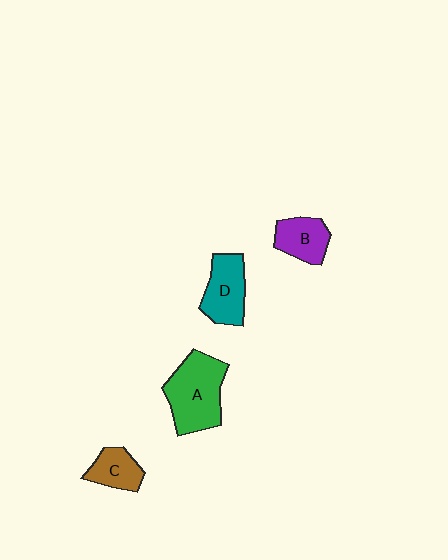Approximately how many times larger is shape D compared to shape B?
Approximately 1.3 times.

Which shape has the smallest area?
Shape C (brown).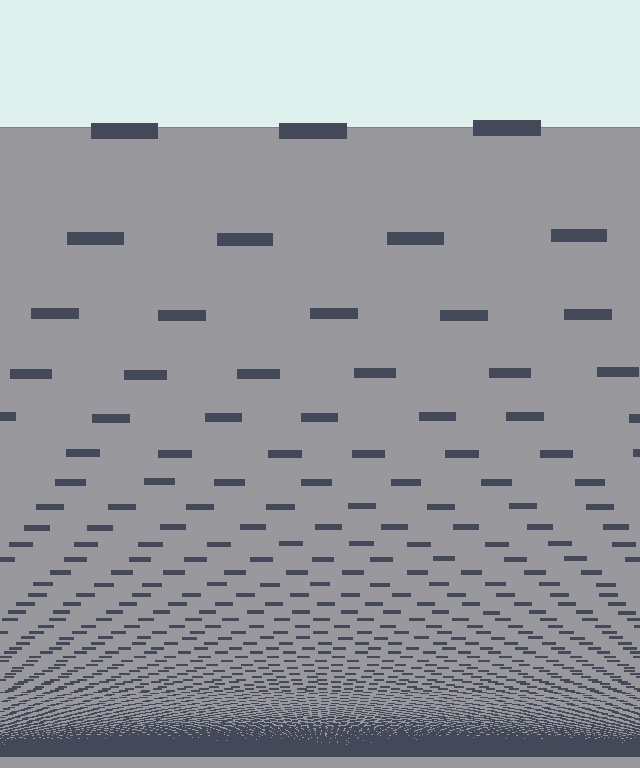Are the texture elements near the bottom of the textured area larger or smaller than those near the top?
Smaller. The gradient is inverted — elements near the bottom are smaller and denser.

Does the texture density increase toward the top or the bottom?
Density increases toward the bottom.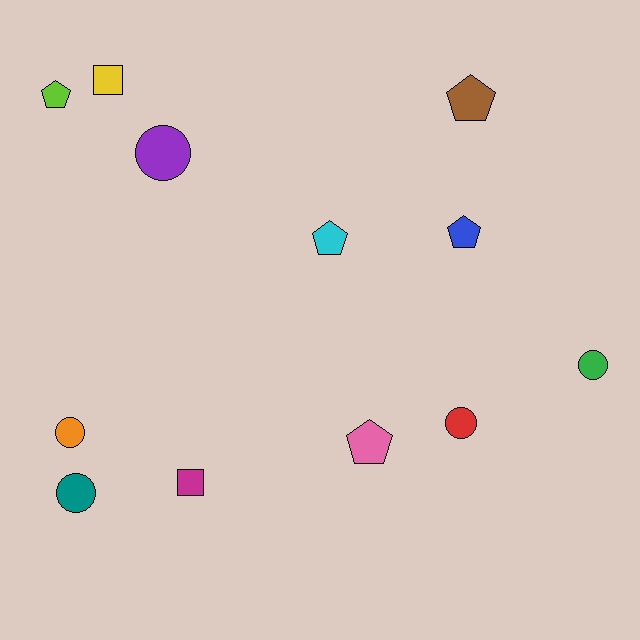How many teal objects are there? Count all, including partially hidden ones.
There is 1 teal object.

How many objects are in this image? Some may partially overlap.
There are 12 objects.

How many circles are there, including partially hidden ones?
There are 5 circles.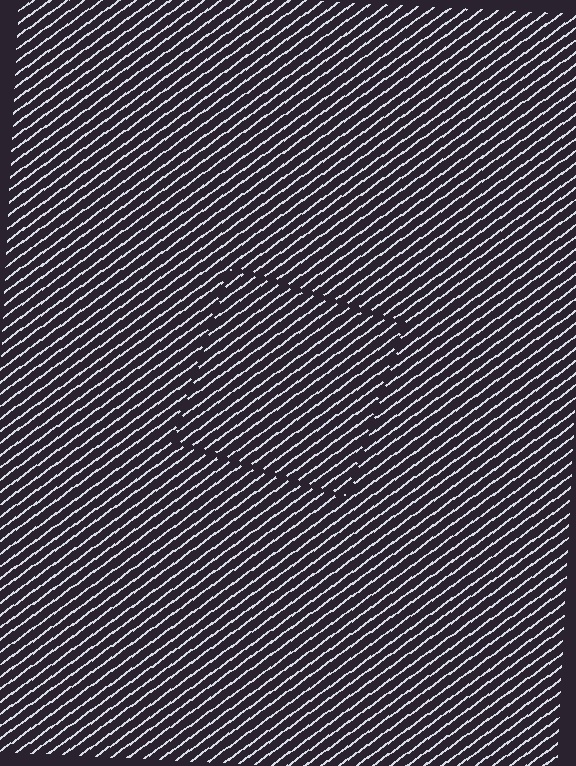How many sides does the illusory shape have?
4 sides — the line-ends trace a square.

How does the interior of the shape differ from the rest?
The interior of the shape contains the same grating, shifted by half a period — the contour is defined by the phase discontinuity where line-ends from the inner and outer gratings abut.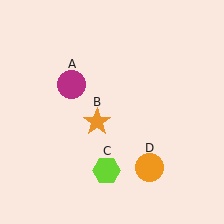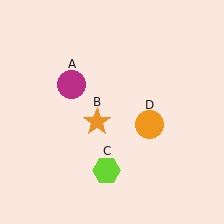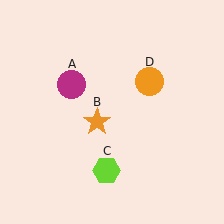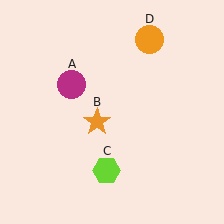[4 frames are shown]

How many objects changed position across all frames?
1 object changed position: orange circle (object D).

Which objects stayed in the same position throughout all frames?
Magenta circle (object A) and orange star (object B) and lime hexagon (object C) remained stationary.